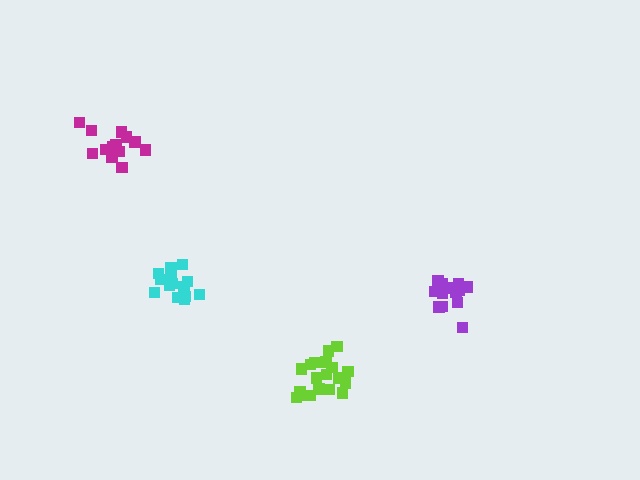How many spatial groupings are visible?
There are 4 spatial groupings.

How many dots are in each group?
Group 1: 16 dots, Group 2: 19 dots, Group 3: 13 dots, Group 4: 14 dots (62 total).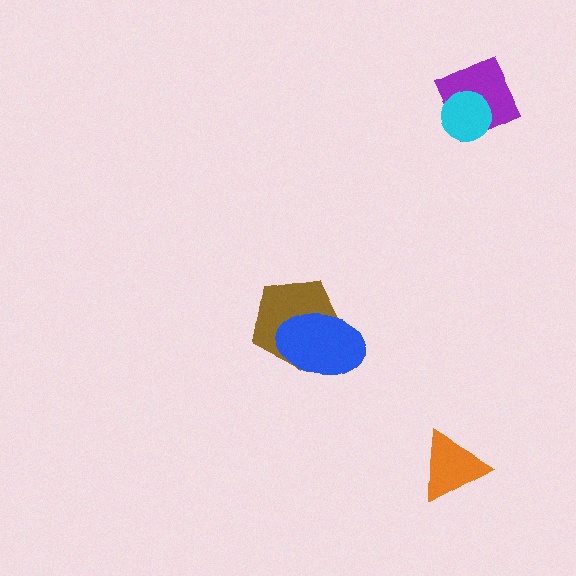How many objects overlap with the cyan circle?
1 object overlaps with the cyan circle.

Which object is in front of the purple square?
The cyan circle is in front of the purple square.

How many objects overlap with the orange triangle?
0 objects overlap with the orange triangle.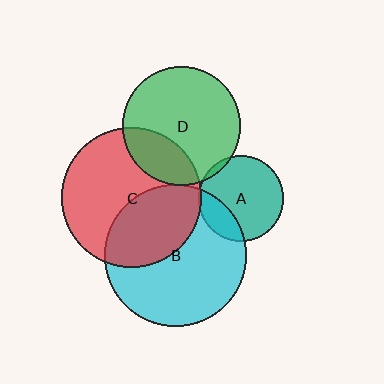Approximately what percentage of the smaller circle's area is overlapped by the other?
Approximately 5%.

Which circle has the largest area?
Circle B (cyan).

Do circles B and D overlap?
Yes.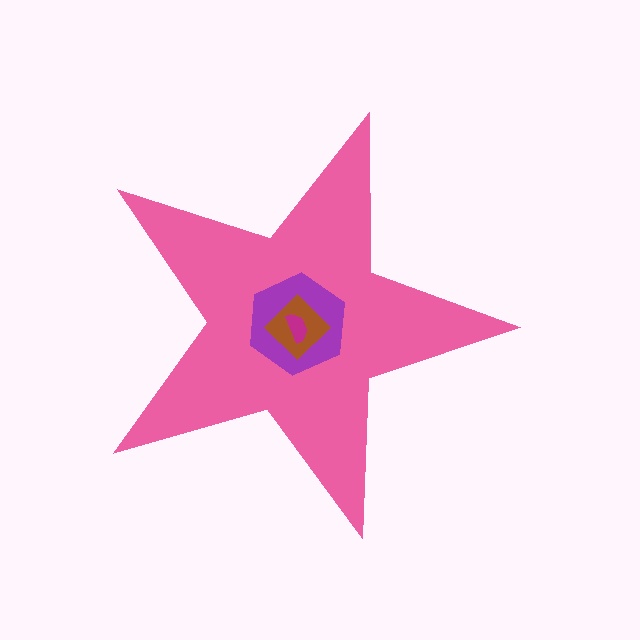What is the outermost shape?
The pink star.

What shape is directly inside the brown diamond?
The magenta semicircle.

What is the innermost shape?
The magenta semicircle.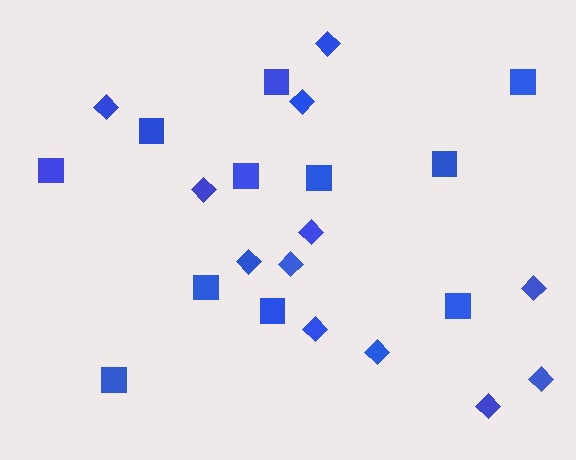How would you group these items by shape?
There are 2 groups: one group of squares (11) and one group of diamonds (12).